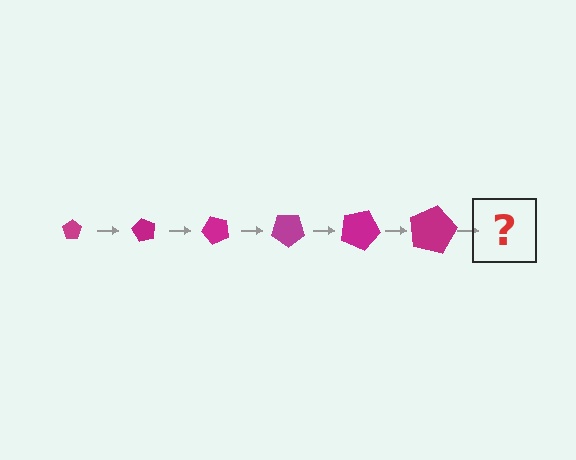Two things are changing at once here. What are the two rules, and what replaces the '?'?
The two rules are that the pentagon grows larger each step and it rotates 60 degrees each step. The '?' should be a pentagon, larger than the previous one and rotated 360 degrees from the start.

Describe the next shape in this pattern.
It should be a pentagon, larger than the previous one and rotated 360 degrees from the start.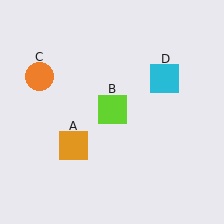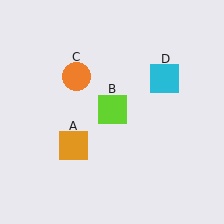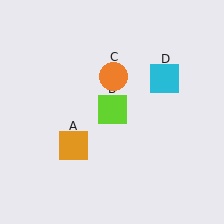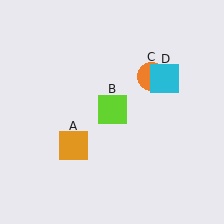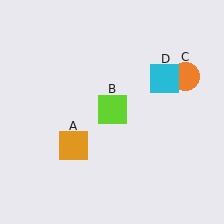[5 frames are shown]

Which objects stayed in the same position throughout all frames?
Orange square (object A) and lime square (object B) and cyan square (object D) remained stationary.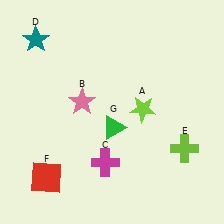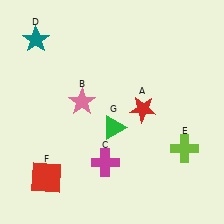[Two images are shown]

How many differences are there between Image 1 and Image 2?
There is 1 difference between the two images.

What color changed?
The star (A) changed from lime in Image 1 to red in Image 2.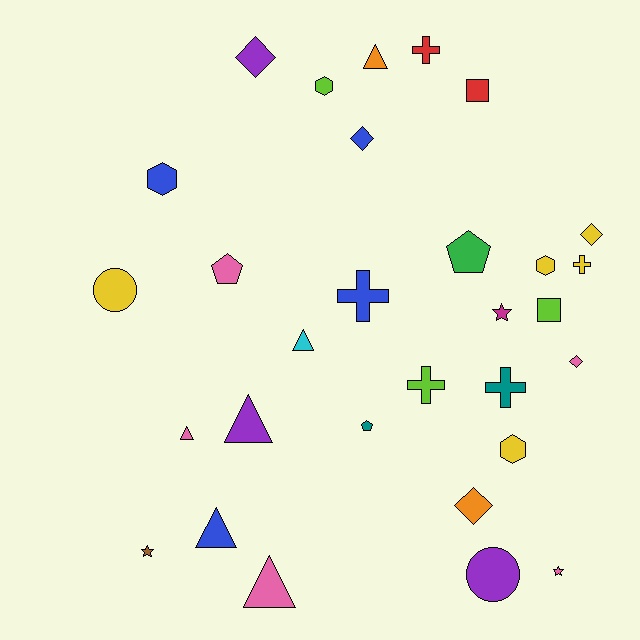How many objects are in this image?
There are 30 objects.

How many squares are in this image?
There are 2 squares.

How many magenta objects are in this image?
There is 1 magenta object.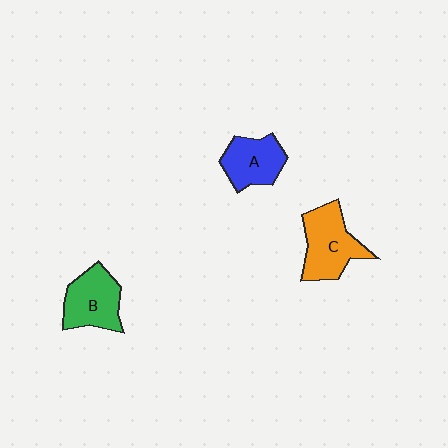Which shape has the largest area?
Shape C (orange).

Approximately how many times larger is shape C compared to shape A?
Approximately 1.3 times.